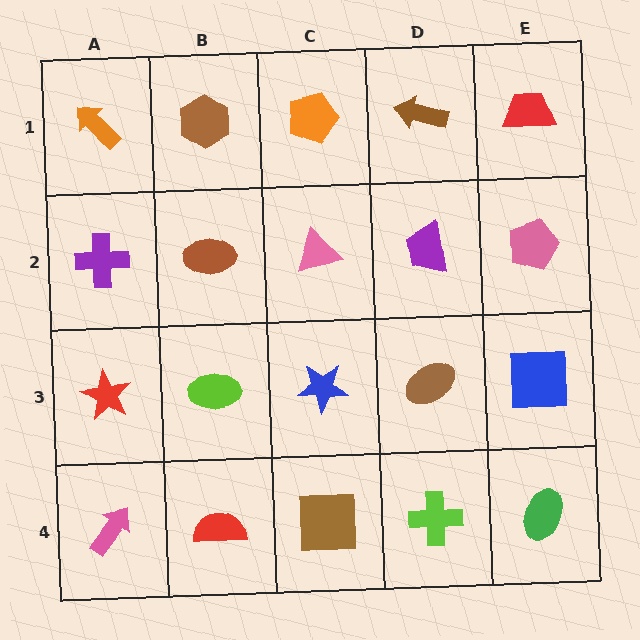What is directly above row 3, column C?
A pink triangle.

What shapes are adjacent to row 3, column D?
A purple trapezoid (row 2, column D), a lime cross (row 4, column D), a blue star (row 3, column C), a blue square (row 3, column E).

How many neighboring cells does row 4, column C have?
3.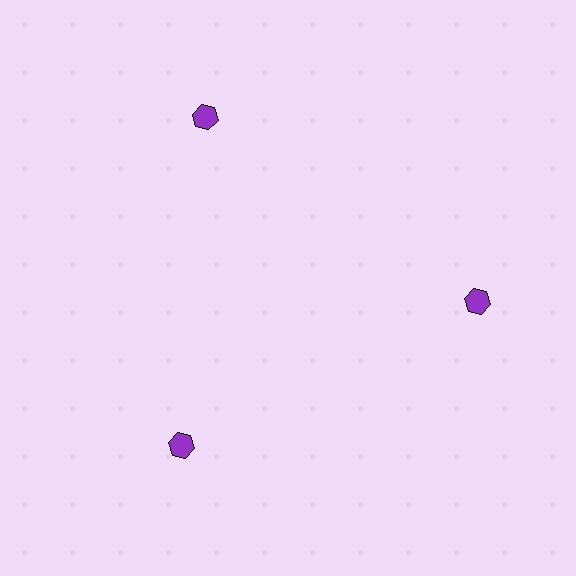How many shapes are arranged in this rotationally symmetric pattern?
There are 3 shapes, arranged in 3 groups of 1.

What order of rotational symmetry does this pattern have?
This pattern has 3-fold rotational symmetry.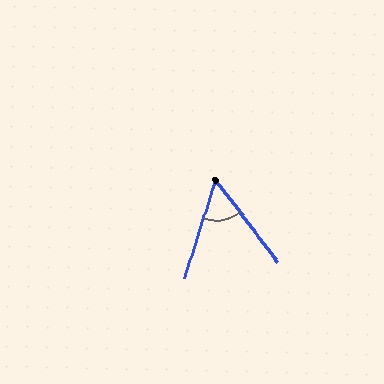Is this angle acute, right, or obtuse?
It is acute.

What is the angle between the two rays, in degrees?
Approximately 54 degrees.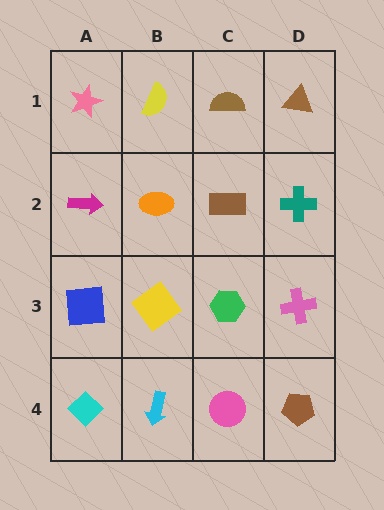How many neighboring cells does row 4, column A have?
2.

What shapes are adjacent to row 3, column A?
A magenta arrow (row 2, column A), a cyan diamond (row 4, column A), a yellow diamond (row 3, column B).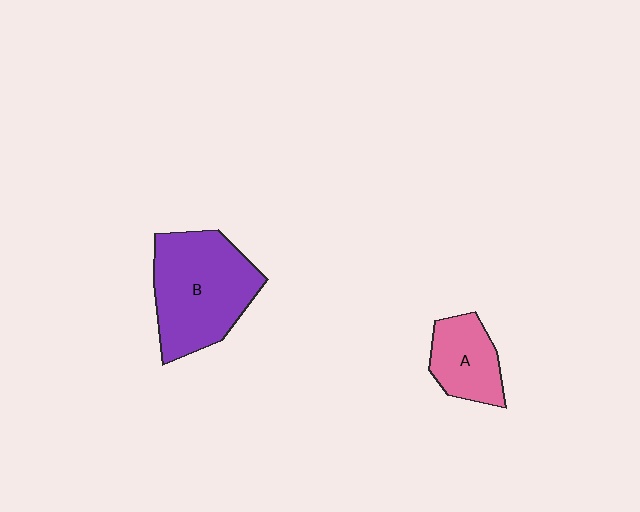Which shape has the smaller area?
Shape A (pink).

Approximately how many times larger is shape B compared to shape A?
Approximately 2.0 times.